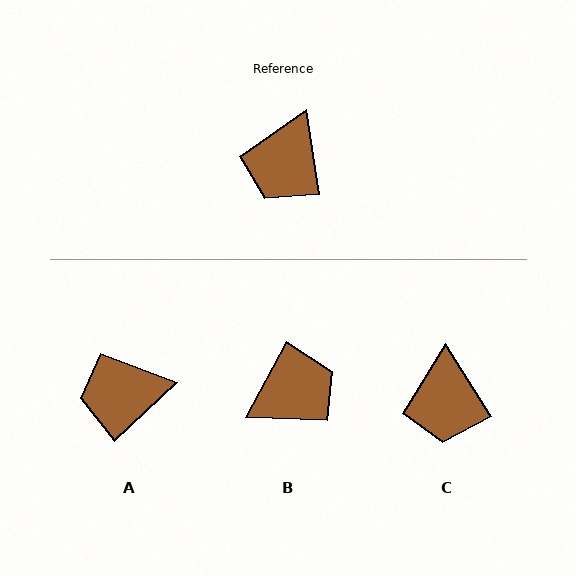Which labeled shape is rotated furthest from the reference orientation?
B, about 143 degrees away.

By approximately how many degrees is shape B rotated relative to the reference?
Approximately 143 degrees counter-clockwise.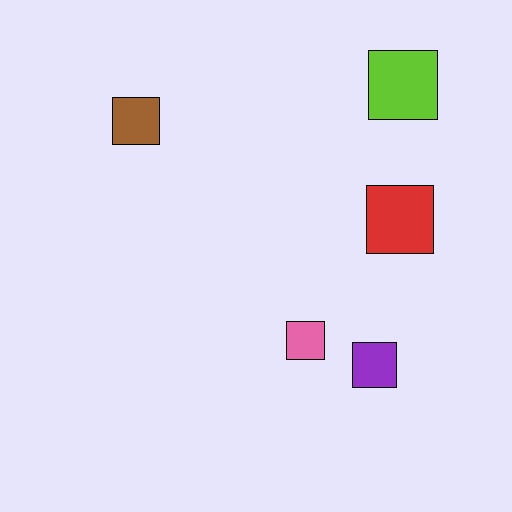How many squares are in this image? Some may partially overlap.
There are 5 squares.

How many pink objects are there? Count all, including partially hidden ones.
There is 1 pink object.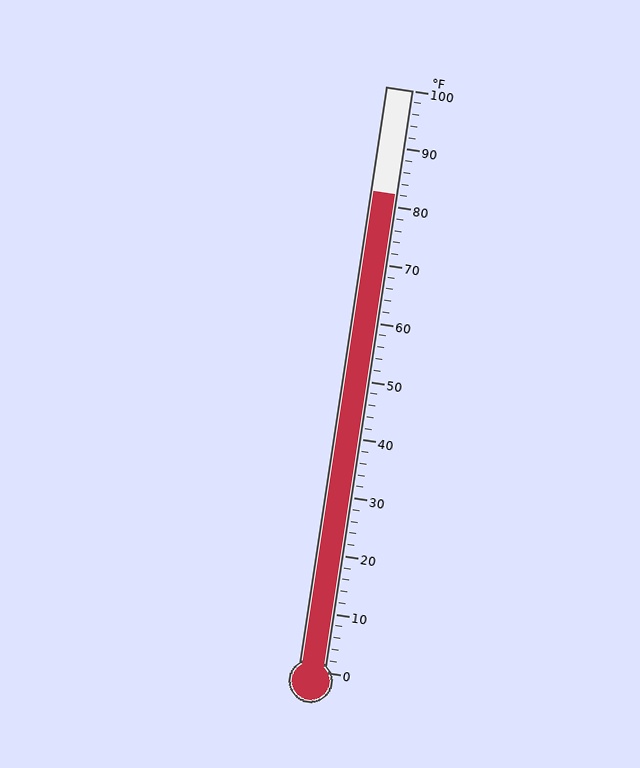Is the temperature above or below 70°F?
The temperature is above 70°F.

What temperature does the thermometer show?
The thermometer shows approximately 82°F.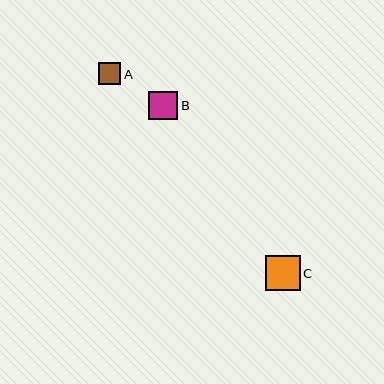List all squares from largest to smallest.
From largest to smallest: C, B, A.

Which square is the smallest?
Square A is the smallest with a size of approximately 22 pixels.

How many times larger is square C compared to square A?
Square C is approximately 1.6 times the size of square A.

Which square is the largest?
Square C is the largest with a size of approximately 35 pixels.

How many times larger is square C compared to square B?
Square C is approximately 1.2 times the size of square B.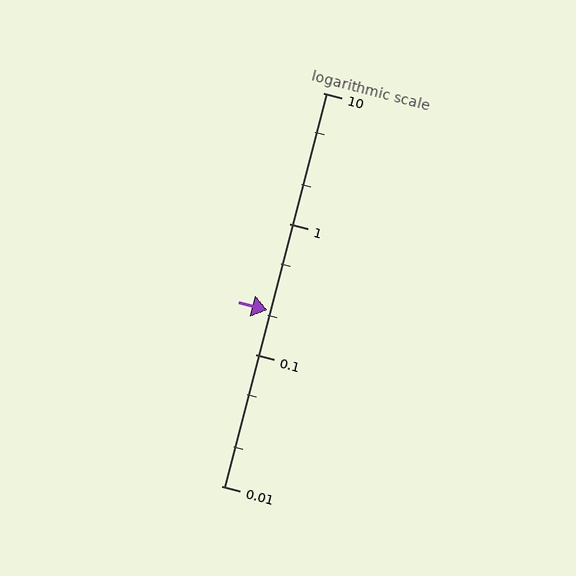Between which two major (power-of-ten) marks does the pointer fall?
The pointer is between 0.1 and 1.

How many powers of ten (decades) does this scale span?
The scale spans 3 decades, from 0.01 to 10.